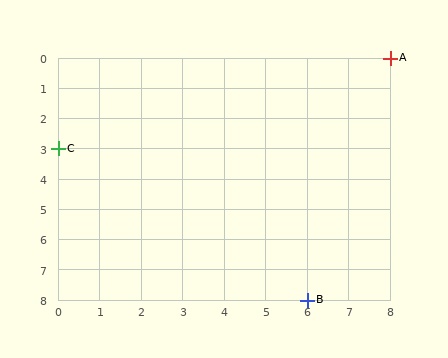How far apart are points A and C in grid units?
Points A and C are 8 columns and 3 rows apart (about 8.5 grid units diagonally).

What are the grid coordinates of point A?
Point A is at grid coordinates (8, 0).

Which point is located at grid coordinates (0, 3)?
Point C is at (0, 3).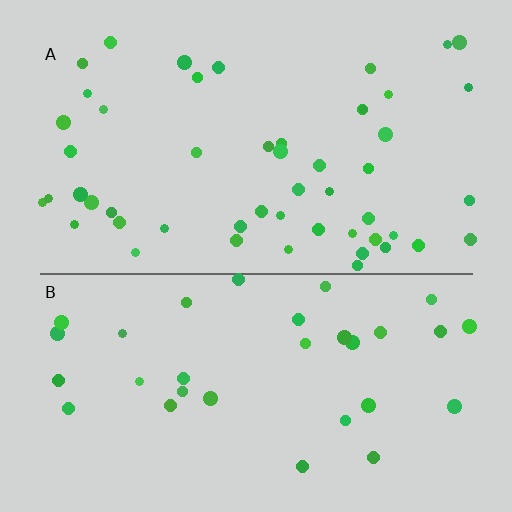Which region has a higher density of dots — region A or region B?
A (the top).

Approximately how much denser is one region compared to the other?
Approximately 1.6× — region A over region B.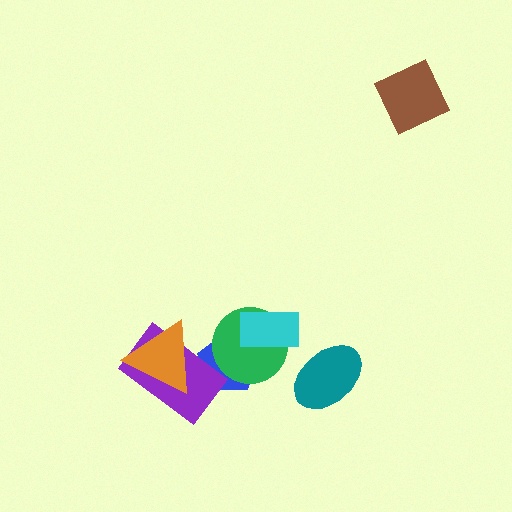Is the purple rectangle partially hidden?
Yes, it is partially covered by another shape.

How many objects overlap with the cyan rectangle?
2 objects overlap with the cyan rectangle.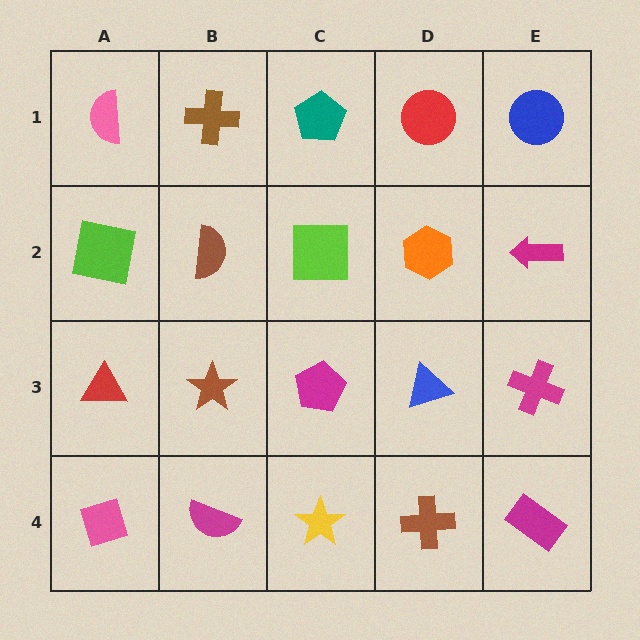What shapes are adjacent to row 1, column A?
A lime square (row 2, column A), a brown cross (row 1, column B).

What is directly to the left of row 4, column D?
A yellow star.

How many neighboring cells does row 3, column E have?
3.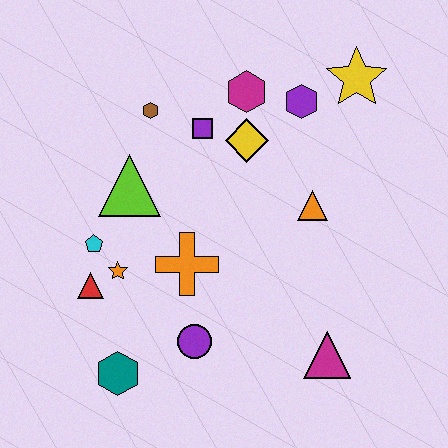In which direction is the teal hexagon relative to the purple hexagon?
The teal hexagon is below the purple hexagon.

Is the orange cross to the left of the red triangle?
No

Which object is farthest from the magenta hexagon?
The teal hexagon is farthest from the magenta hexagon.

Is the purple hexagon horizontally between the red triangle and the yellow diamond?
No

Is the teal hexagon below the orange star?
Yes